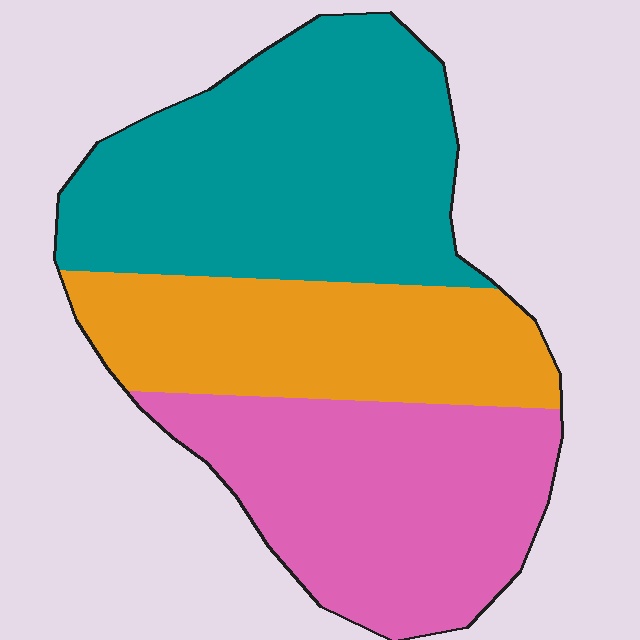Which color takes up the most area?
Teal, at roughly 40%.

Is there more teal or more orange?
Teal.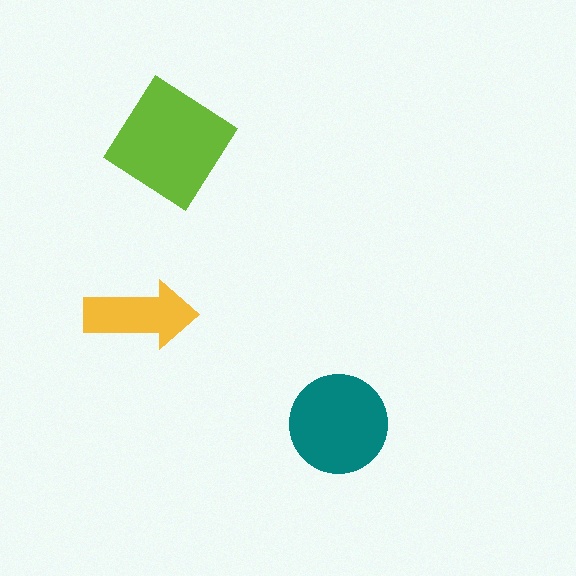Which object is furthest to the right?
The teal circle is rightmost.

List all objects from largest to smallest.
The lime diamond, the teal circle, the yellow arrow.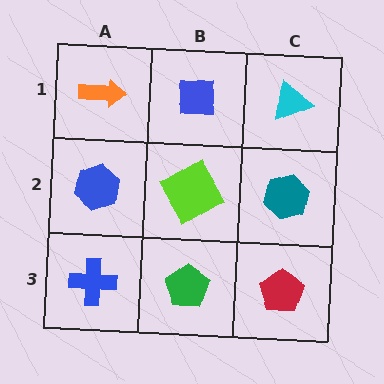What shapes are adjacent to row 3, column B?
A lime diamond (row 2, column B), a blue cross (row 3, column A), a red pentagon (row 3, column C).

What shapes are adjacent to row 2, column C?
A cyan triangle (row 1, column C), a red pentagon (row 3, column C), a lime diamond (row 2, column B).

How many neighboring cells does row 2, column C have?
3.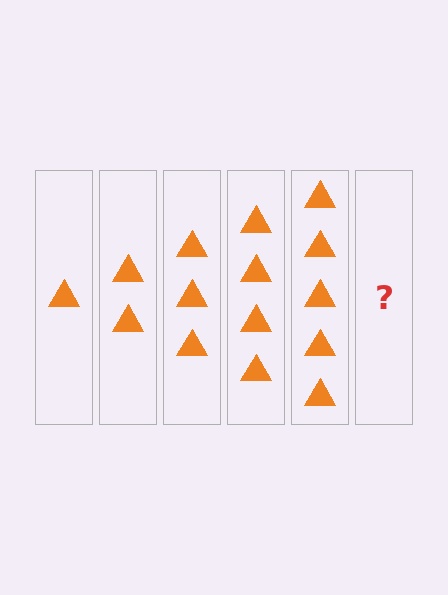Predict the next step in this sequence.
The next step is 6 triangles.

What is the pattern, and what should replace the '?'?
The pattern is that each step adds one more triangle. The '?' should be 6 triangles.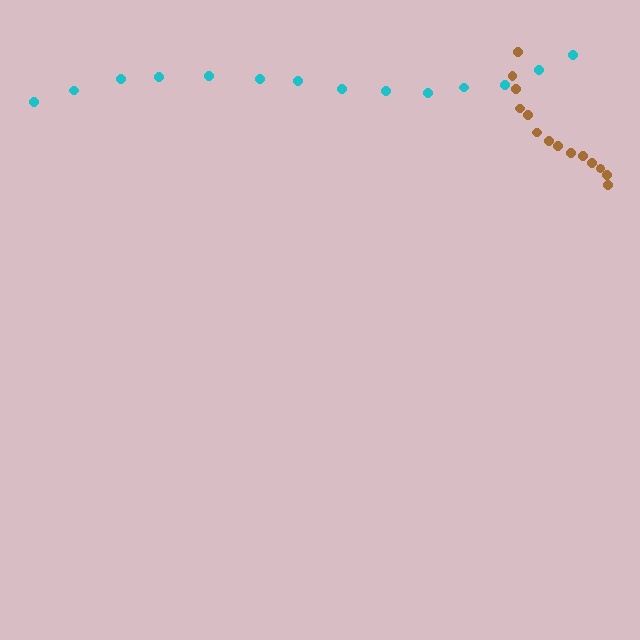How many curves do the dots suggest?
There are 2 distinct paths.